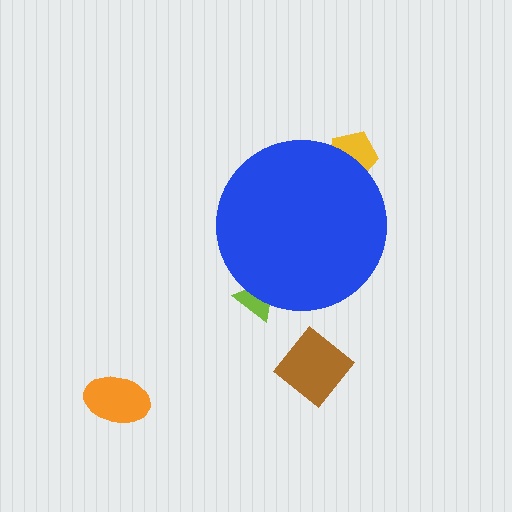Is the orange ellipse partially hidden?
No, the orange ellipse is fully visible.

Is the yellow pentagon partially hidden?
Yes, the yellow pentagon is partially hidden behind the blue circle.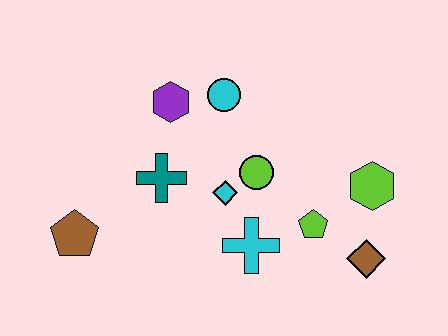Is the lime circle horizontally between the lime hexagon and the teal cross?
Yes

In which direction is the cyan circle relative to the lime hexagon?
The cyan circle is to the left of the lime hexagon.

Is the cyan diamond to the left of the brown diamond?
Yes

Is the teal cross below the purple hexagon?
Yes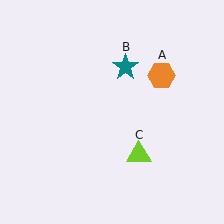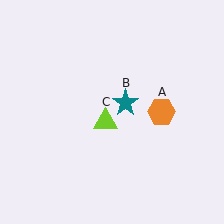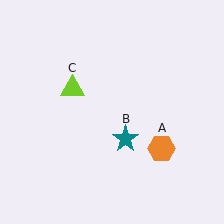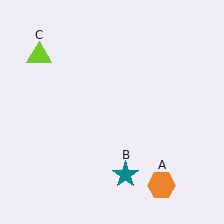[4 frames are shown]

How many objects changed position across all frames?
3 objects changed position: orange hexagon (object A), teal star (object B), lime triangle (object C).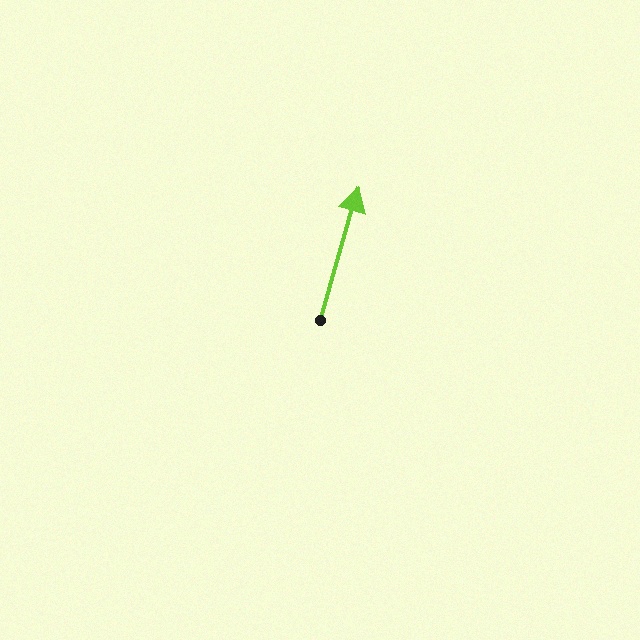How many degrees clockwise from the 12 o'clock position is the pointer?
Approximately 16 degrees.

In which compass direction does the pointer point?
North.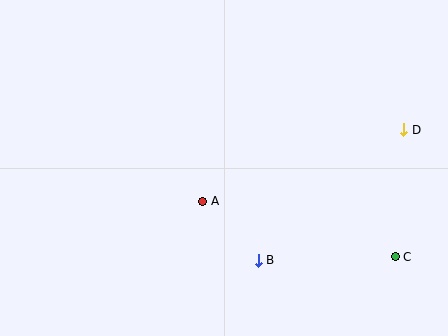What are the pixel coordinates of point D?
Point D is at (404, 130).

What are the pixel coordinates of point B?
Point B is at (258, 260).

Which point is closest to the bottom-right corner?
Point C is closest to the bottom-right corner.